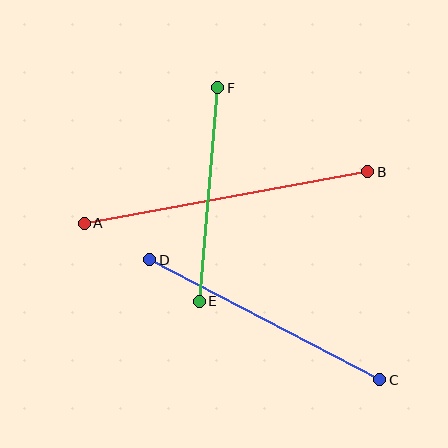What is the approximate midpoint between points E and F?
The midpoint is at approximately (209, 194) pixels.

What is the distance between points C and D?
The distance is approximately 259 pixels.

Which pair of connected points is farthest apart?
Points A and B are farthest apart.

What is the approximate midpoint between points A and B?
The midpoint is at approximately (226, 198) pixels.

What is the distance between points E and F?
The distance is approximately 214 pixels.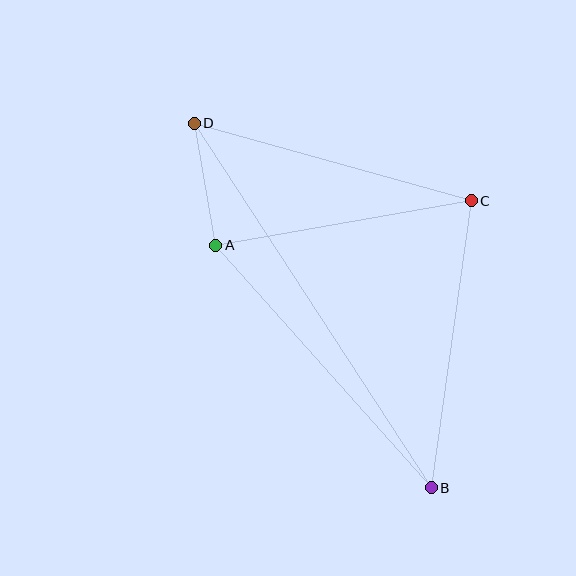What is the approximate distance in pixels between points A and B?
The distance between A and B is approximately 324 pixels.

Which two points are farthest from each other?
Points B and D are farthest from each other.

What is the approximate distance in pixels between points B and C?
The distance between B and C is approximately 290 pixels.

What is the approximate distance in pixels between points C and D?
The distance between C and D is approximately 288 pixels.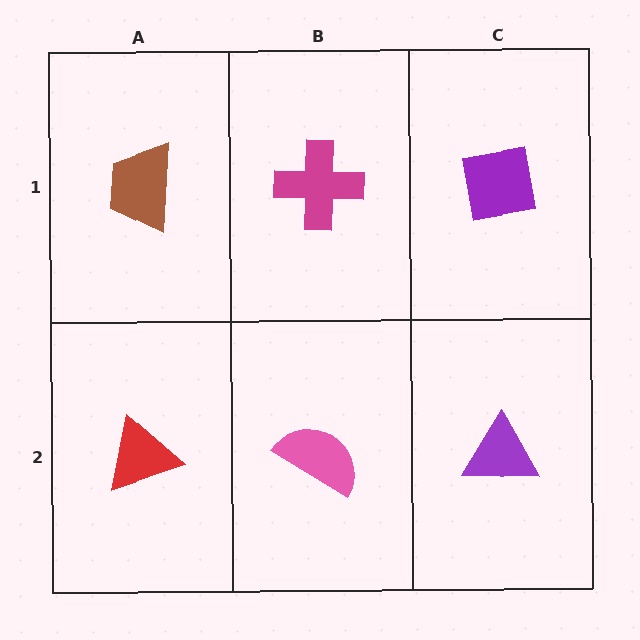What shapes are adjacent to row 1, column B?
A pink semicircle (row 2, column B), a brown trapezoid (row 1, column A), a purple square (row 1, column C).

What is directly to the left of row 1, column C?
A magenta cross.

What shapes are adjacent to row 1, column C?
A purple triangle (row 2, column C), a magenta cross (row 1, column B).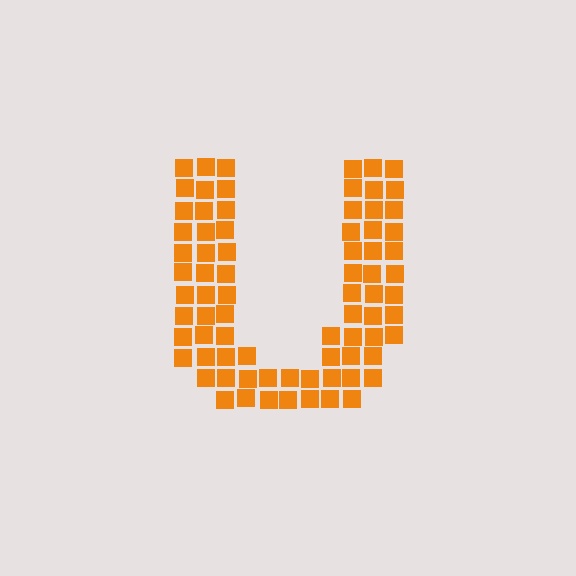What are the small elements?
The small elements are squares.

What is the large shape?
The large shape is the letter U.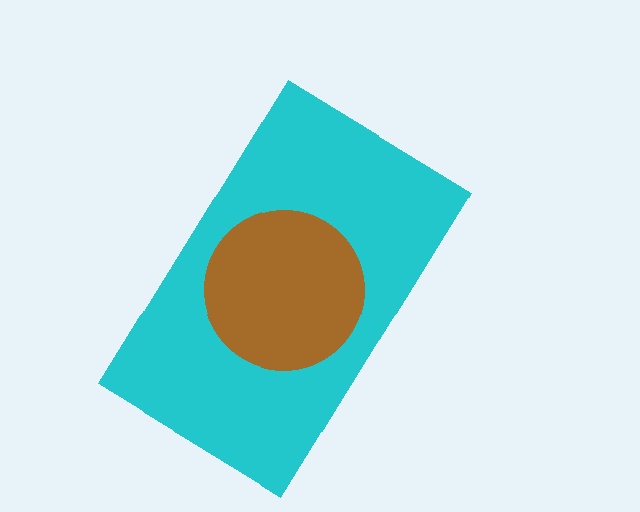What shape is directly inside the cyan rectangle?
The brown circle.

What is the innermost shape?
The brown circle.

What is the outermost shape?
The cyan rectangle.